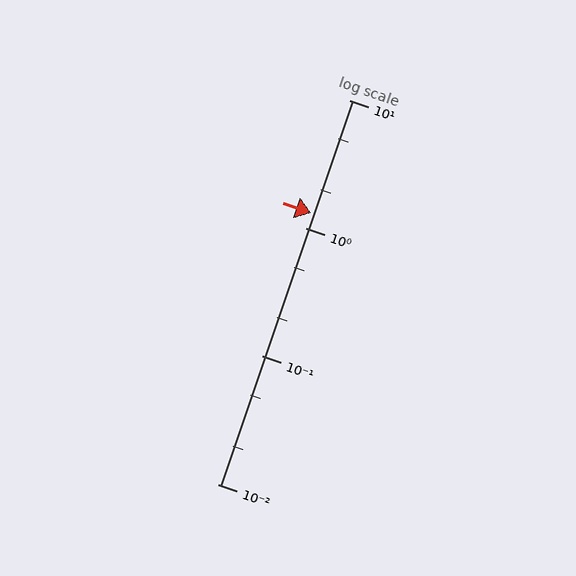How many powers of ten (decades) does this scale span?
The scale spans 3 decades, from 0.01 to 10.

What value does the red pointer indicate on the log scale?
The pointer indicates approximately 1.3.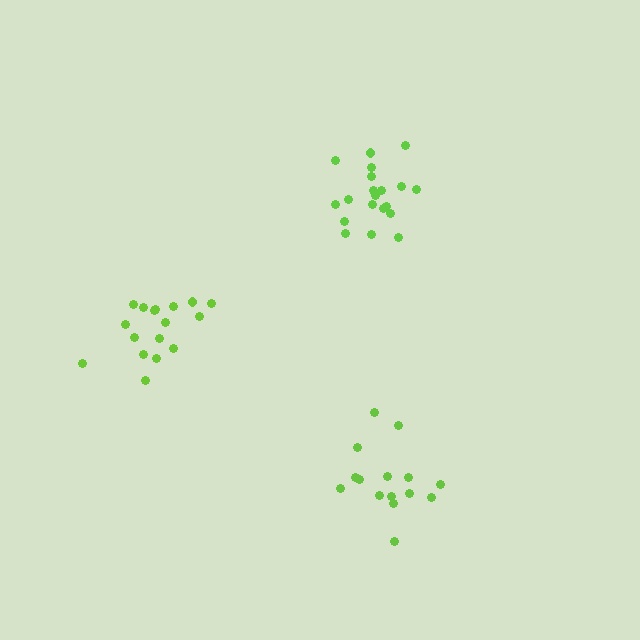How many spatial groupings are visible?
There are 3 spatial groupings.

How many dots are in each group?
Group 1: 15 dots, Group 2: 20 dots, Group 3: 17 dots (52 total).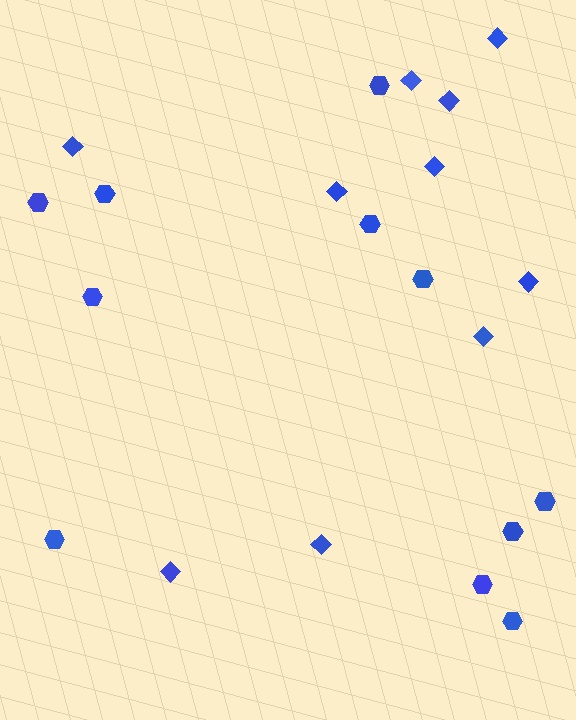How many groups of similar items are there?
There are 2 groups: one group of hexagons (11) and one group of diamonds (10).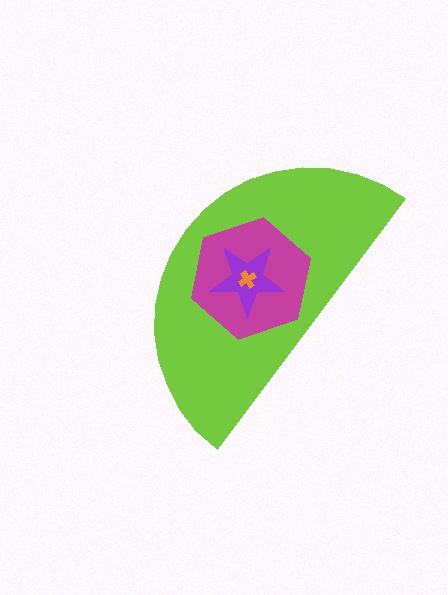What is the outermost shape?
The lime semicircle.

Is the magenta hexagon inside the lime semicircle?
Yes.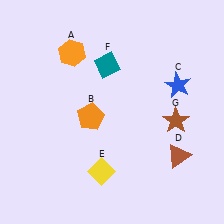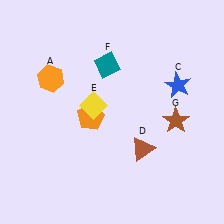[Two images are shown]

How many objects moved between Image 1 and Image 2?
3 objects moved between the two images.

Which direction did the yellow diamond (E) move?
The yellow diamond (E) moved up.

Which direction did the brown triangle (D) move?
The brown triangle (D) moved left.